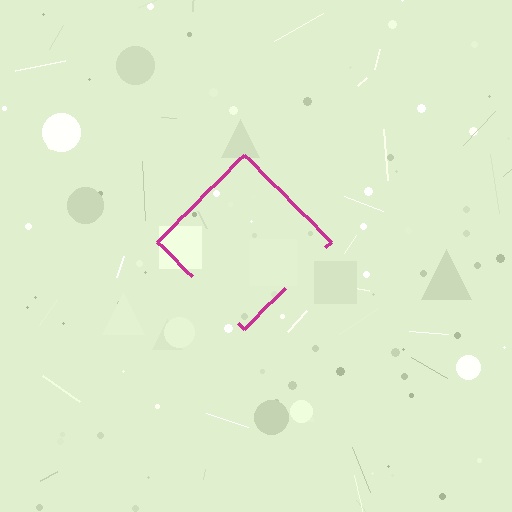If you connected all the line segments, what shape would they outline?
They would outline a diamond.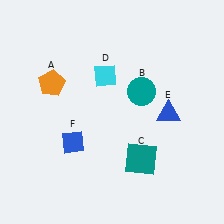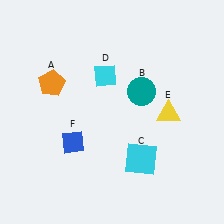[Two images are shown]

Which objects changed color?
C changed from teal to cyan. E changed from blue to yellow.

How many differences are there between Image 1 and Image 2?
There are 2 differences between the two images.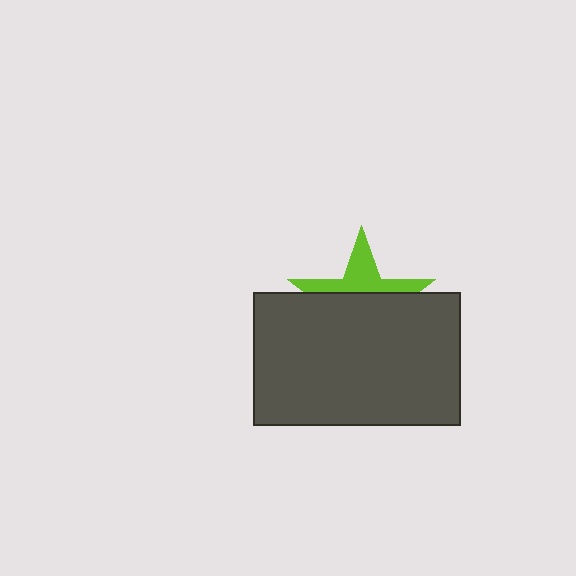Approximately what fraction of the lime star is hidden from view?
Roughly 63% of the lime star is hidden behind the dark gray rectangle.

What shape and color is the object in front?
The object in front is a dark gray rectangle.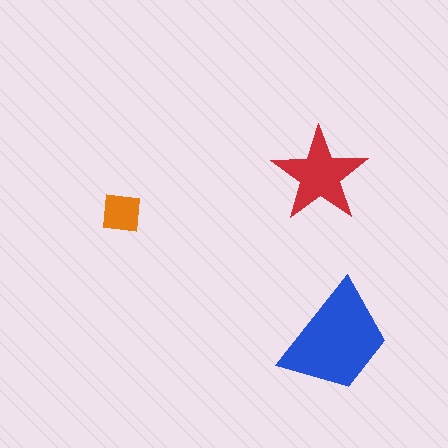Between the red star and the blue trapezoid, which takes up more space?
The blue trapezoid.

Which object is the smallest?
The orange square.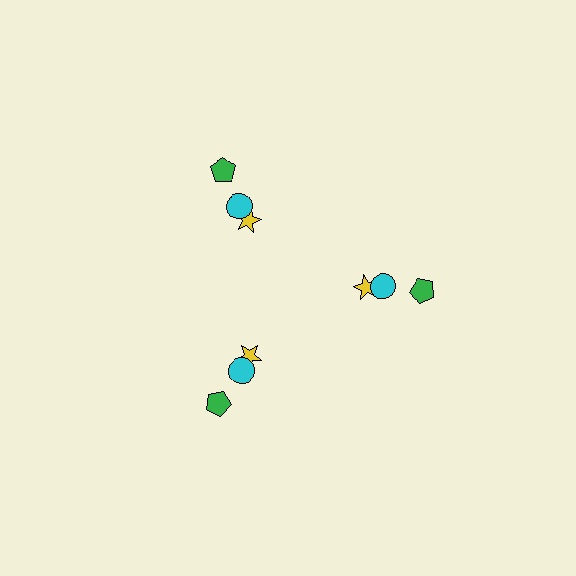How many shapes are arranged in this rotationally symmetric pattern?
There are 9 shapes, arranged in 3 groups of 3.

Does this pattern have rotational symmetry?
Yes, this pattern has 3-fold rotational symmetry. It looks the same after rotating 120 degrees around the center.